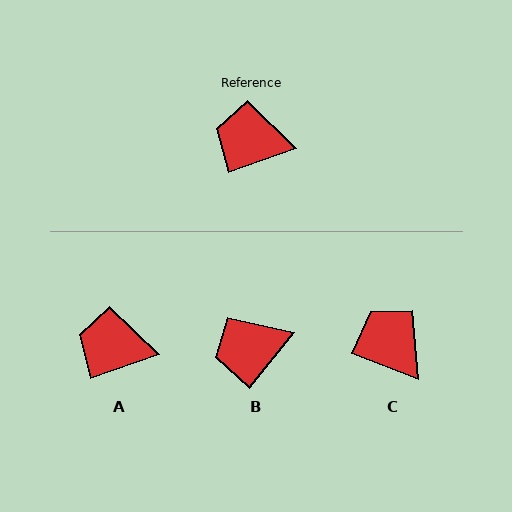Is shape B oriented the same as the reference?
No, it is off by about 32 degrees.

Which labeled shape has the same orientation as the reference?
A.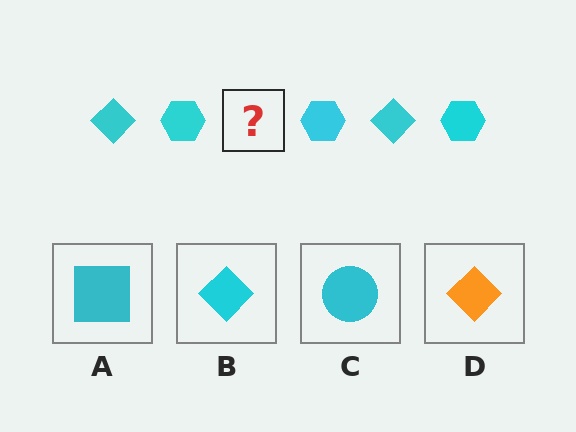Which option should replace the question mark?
Option B.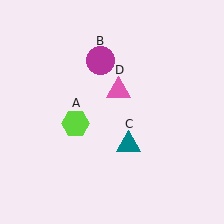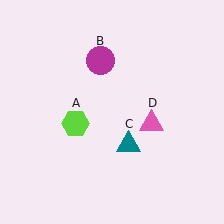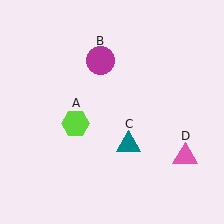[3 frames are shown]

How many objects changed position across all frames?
1 object changed position: pink triangle (object D).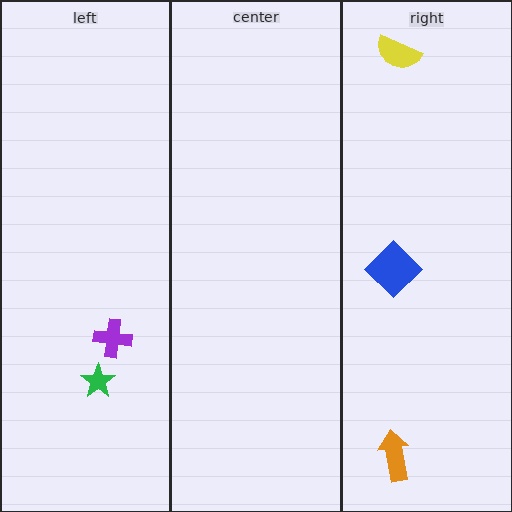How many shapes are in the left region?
2.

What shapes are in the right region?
The blue diamond, the orange arrow, the yellow semicircle.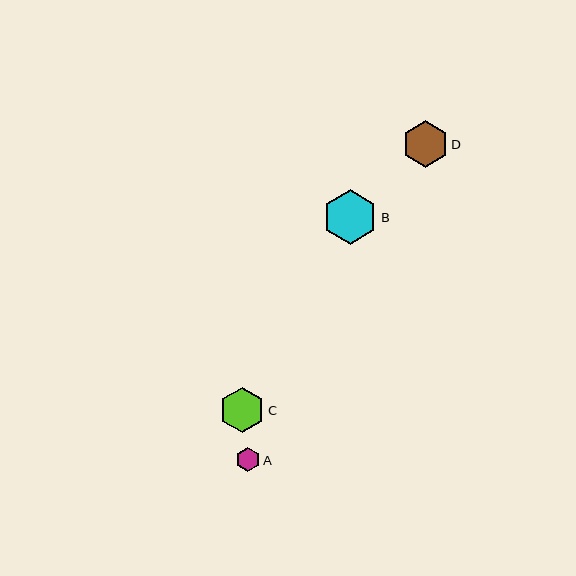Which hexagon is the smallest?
Hexagon A is the smallest with a size of approximately 24 pixels.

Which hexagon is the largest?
Hexagon B is the largest with a size of approximately 55 pixels.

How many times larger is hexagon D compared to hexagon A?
Hexagon D is approximately 1.9 times the size of hexagon A.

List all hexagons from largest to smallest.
From largest to smallest: B, D, C, A.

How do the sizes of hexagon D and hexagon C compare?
Hexagon D and hexagon C are approximately the same size.